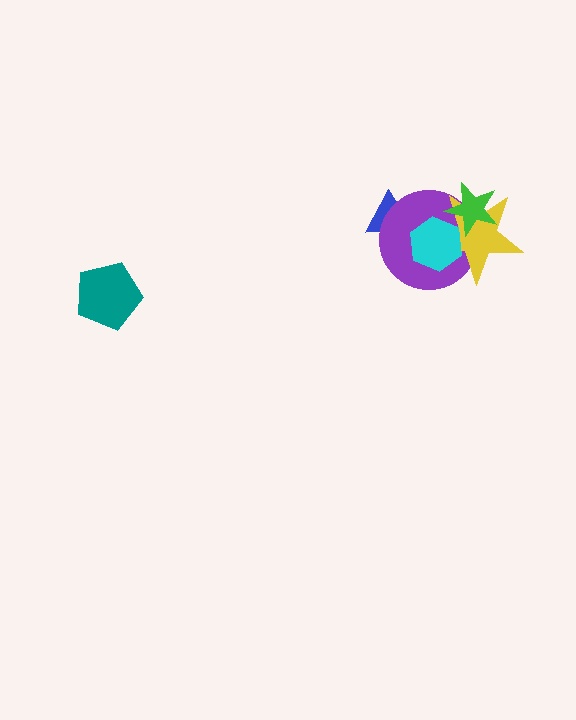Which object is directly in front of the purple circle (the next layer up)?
The yellow star is directly in front of the purple circle.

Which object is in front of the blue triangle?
The purple circle is in front of the blue triangle.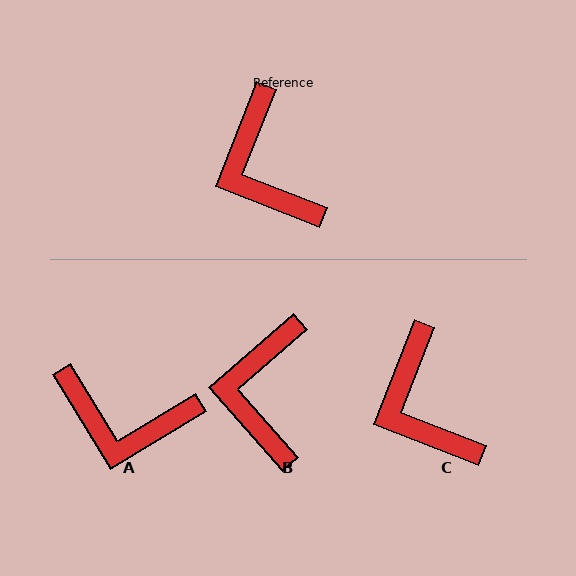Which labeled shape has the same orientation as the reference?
C.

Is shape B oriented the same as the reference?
No, it is off by about 27 degrees.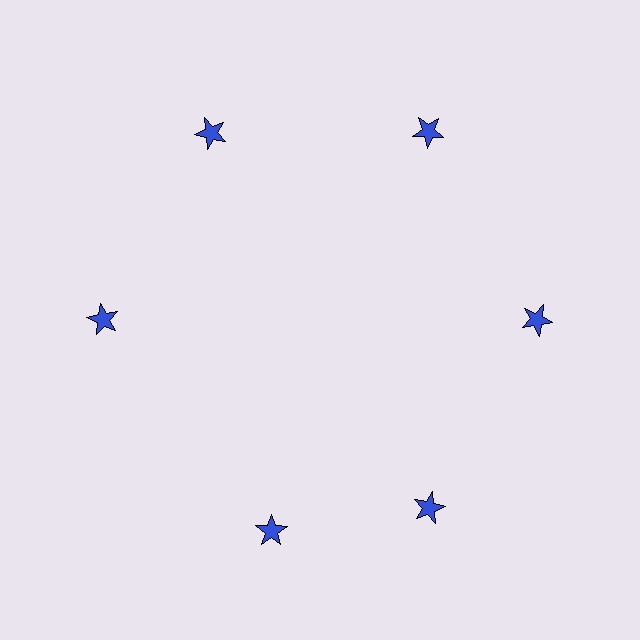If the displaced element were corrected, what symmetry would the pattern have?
It would have 6-fold rotational symmetry — the pattern would map onto itself every 60 degrees.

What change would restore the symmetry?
The symmetry would be restored by rotating it back into even spacing with its neighbors so that all 6 stars sit at equal angles and equal distance from the center.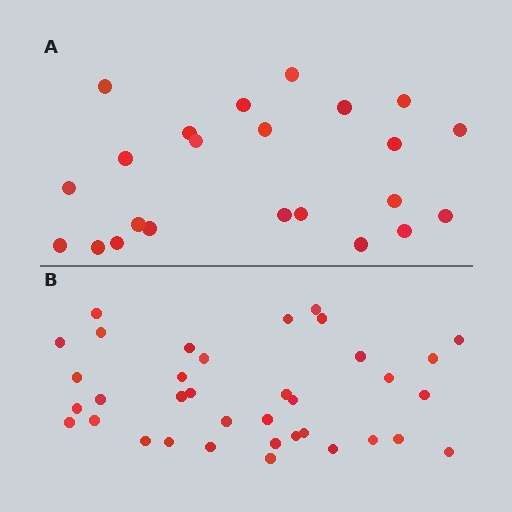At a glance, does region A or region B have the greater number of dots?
Region B (the bottom region) has more dots.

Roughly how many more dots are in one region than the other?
Region B has approximately 15 more dots than region A.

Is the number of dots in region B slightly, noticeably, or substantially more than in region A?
Region B has substantially more. The ratio is roughly 1.6 to 1.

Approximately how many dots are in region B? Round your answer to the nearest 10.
About 40 dots. (The exact count is 36, which rounds to 40.)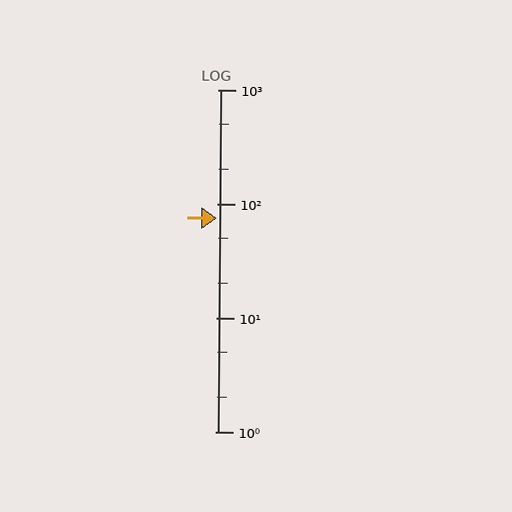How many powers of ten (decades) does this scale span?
The scale spans 3 decades, from 1 to 1000.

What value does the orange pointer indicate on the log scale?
The pointer indicates approximately 75.